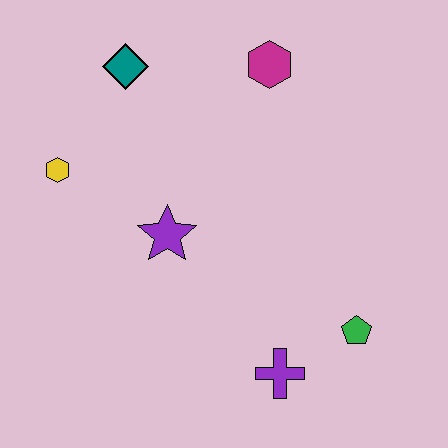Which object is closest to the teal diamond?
The yellow hexagon is closest to the teal diamond.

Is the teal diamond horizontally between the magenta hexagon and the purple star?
No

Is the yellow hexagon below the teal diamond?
Yes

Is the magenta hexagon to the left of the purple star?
No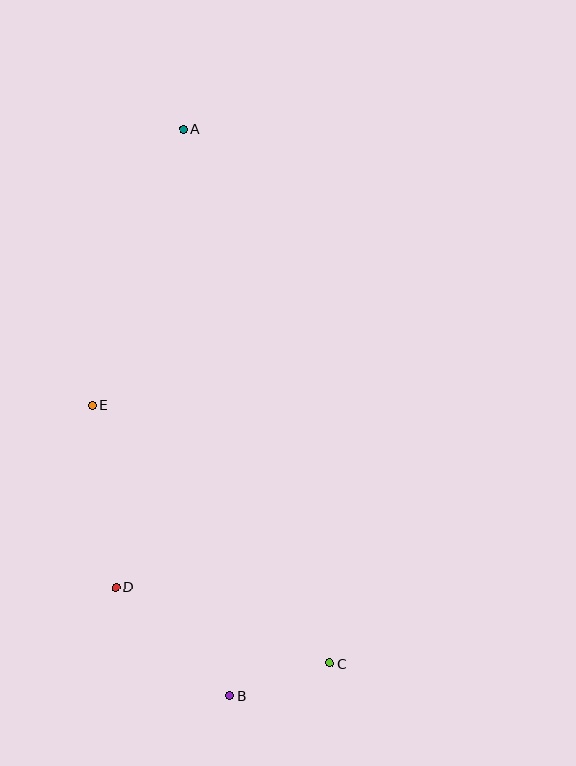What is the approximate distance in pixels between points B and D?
The distance between B and D is approximately 157 pixels.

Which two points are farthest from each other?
Points A and B are farthest from each other.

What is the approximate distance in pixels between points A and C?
The distance between A and C is approximately 554 pixels.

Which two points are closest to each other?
Points B and C are closest to each other.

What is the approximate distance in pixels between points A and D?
The distance between A and D is approximately 463 pixels.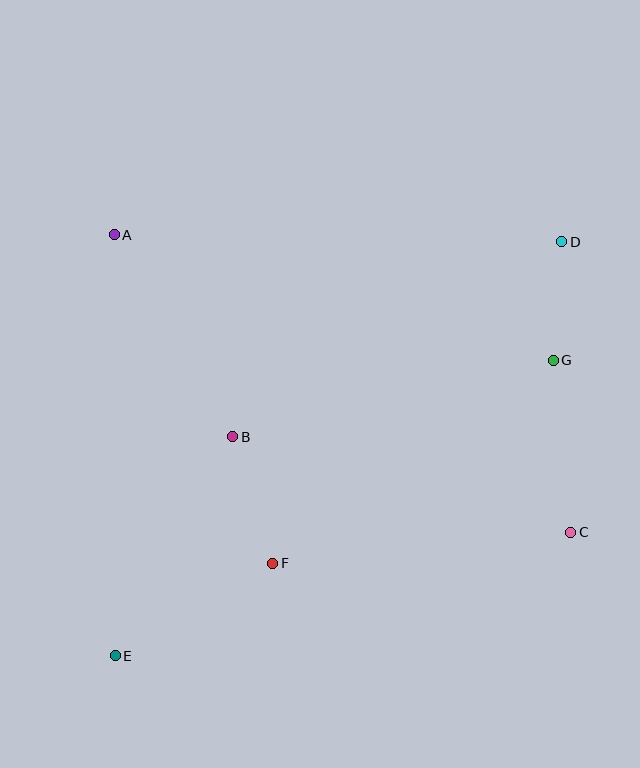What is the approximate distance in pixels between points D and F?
The distance between D and F is approximately 432 pixels.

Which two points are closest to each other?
Points D and G are closest to each other.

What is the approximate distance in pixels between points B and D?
The distance between B and D is approximately 383 pixels.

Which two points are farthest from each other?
Points D and E are farthest from each other.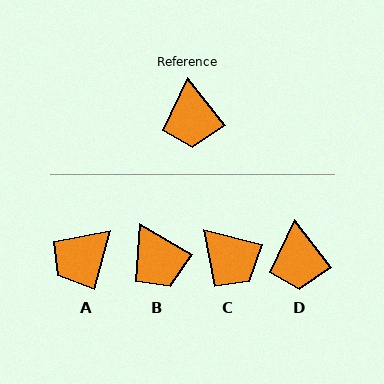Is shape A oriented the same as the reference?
No, it is off by about 54 degrees.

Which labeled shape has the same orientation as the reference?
D.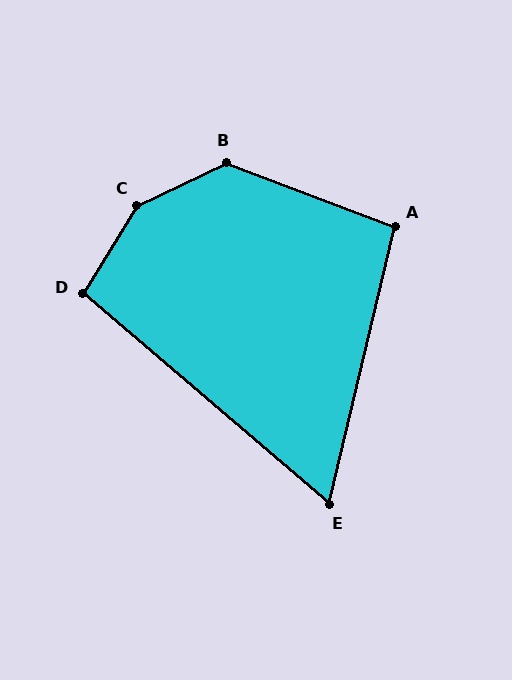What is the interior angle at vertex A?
Approximately 97 degrees (obtuse).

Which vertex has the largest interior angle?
C, at approximately 147 degrees.